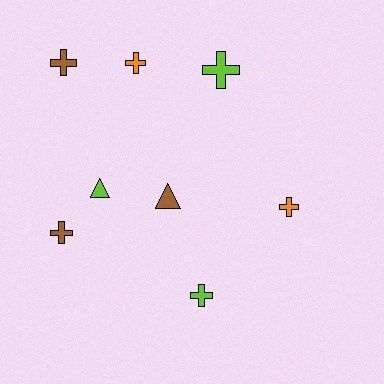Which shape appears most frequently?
Cross, with 6 objects.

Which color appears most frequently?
Brown, with 3 objects.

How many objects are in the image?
There are 8 objects.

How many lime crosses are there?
There are 2 lime crosses.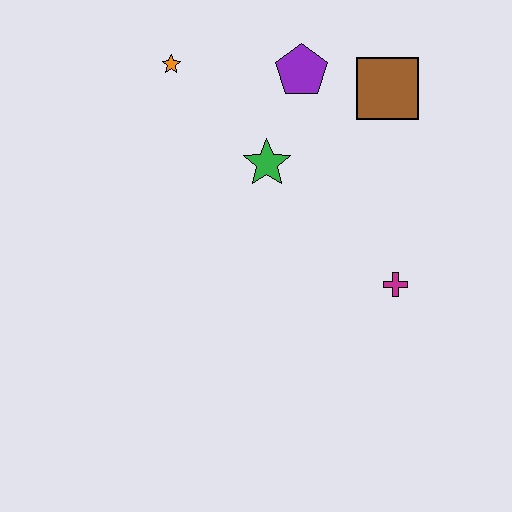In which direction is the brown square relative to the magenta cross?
The brown square is above the magenta cross.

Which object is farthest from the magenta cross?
The orange star is farthest from the magenta cross.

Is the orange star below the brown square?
No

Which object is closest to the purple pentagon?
The brown square is closest to the purple pentagon.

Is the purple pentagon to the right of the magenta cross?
No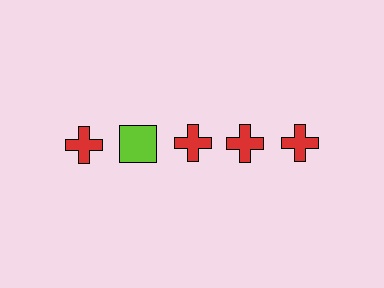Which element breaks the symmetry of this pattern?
The lime square in the top row, second from left column breaks the symmetry. All other shapes are red crosses.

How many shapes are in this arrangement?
There are 5 shapes arranged in a grid pattern.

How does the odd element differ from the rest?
It differs in both color (lime instead of red) and shape (square instead of cross).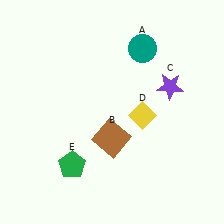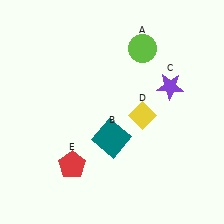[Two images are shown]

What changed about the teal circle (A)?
In Image 1, A is teal. In Image 2, it changed to lime.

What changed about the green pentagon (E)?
In Image 1, E is green. In Image 2, it changed to red.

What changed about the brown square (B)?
In Image 1, B is brown. In Image 2, it changed to teal.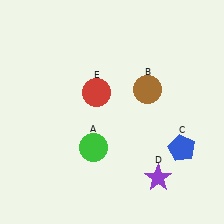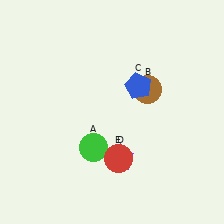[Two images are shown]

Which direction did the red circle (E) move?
The red circle (E) moved down.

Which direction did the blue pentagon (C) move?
The blue pentagon (C) moved up.